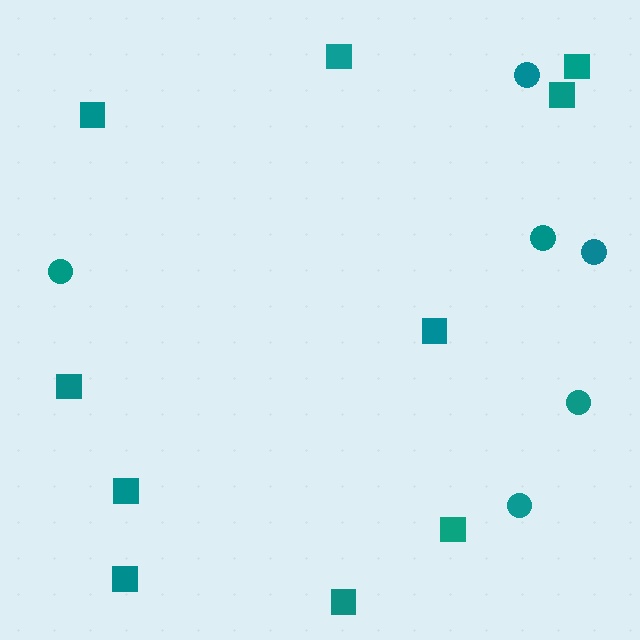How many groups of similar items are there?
There are 2 groups: one group of squares (10) and one group of circles (6).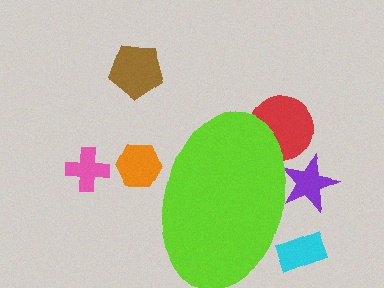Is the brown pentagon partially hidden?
No, the brown pentagon is fully visible.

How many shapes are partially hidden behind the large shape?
4 shapes are partially hidden.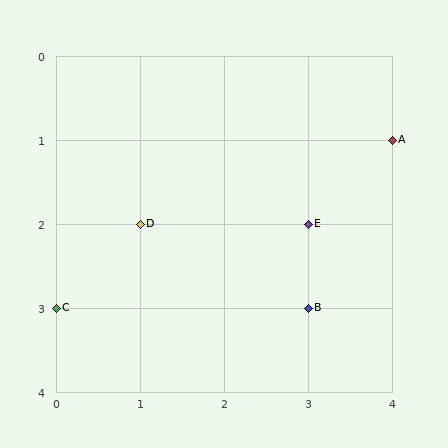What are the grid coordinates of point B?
Point B is at grid coordinates (3, 3).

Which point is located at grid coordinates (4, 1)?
Point A is at (4, 1).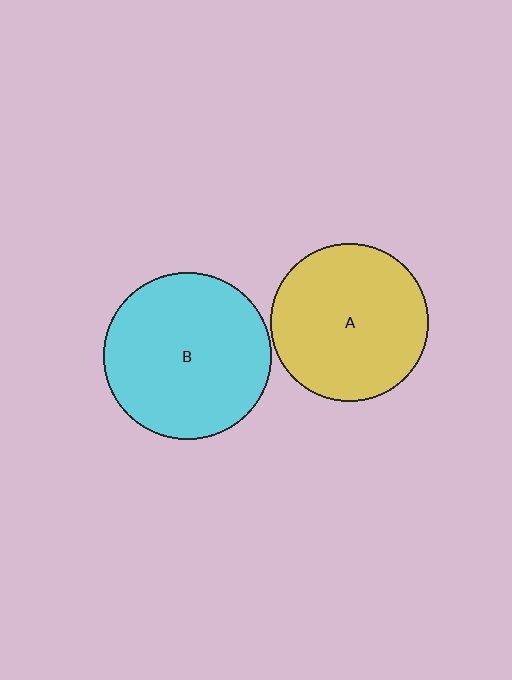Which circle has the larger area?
Circle B (cyan).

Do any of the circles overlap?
No, none of the circles overlap.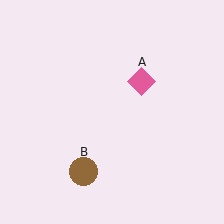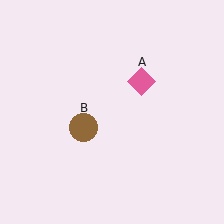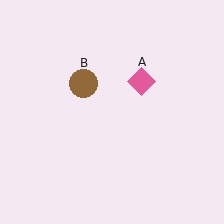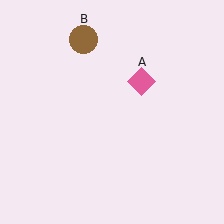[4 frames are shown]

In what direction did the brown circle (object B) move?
The brown circle (object B) moved up.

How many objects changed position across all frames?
1 object changed position: brown circle (object B).